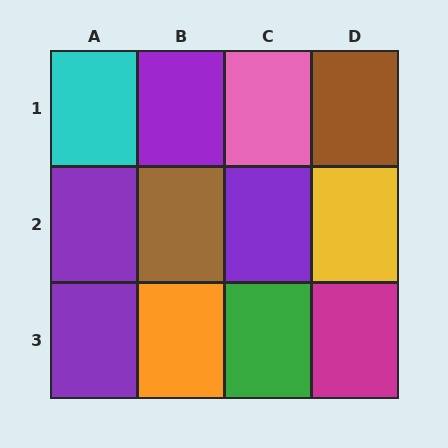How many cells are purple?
4 cells are purple.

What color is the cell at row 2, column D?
Yellow.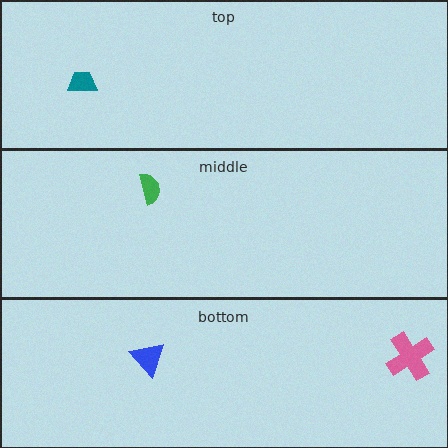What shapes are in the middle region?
The green semicircle.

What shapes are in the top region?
The teal trapezoid.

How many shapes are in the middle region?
1.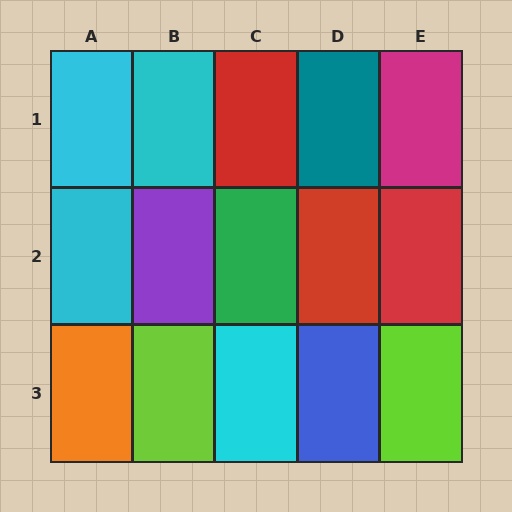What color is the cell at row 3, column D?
Blue.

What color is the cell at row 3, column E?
Lime.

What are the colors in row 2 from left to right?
Cyan, purple, green, red, red.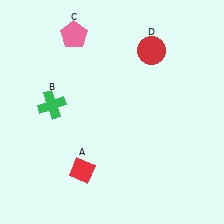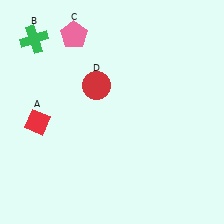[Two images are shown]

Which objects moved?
The objects that moved are: the red diamond (A), the green cross (B), the red circle (D).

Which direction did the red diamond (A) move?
The red diamond (A) moved up.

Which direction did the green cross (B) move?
The green cross (B) moved up.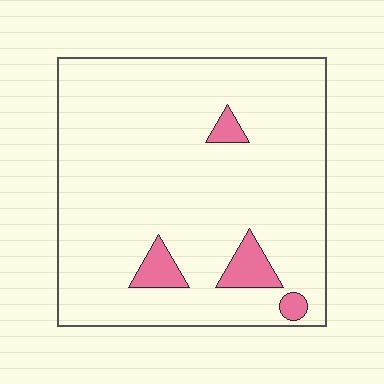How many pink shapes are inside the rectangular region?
4.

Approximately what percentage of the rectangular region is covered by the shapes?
Approximately 5%.